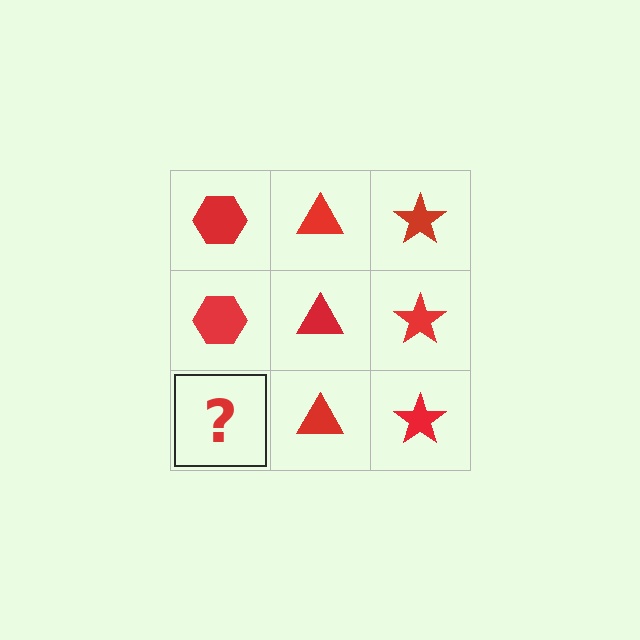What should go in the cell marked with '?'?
The missing cell should contain a red hexagon.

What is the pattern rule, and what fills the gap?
The rule is that each column has a consistent shape. The gap should be filled with a red hexagon.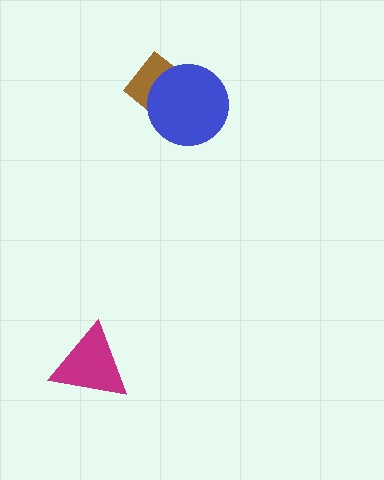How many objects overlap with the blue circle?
1 object overlaps with the blue circle.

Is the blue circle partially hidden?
No, no other shape covers it.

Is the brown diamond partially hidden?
Yes, it is partially covered by another shape.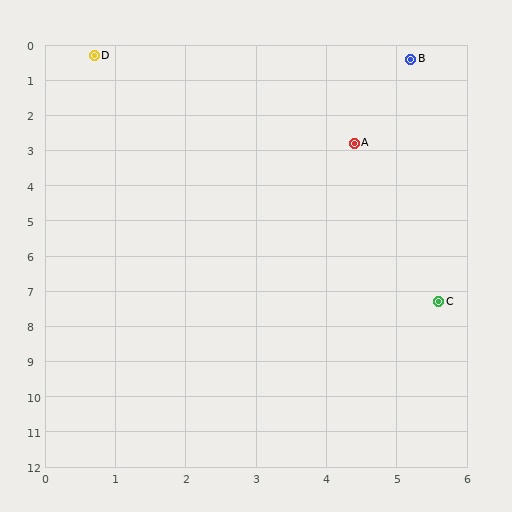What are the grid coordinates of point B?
Point B is at approximately (5.2, 0.4).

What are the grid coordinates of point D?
Point D is at approximately (0.7, 0.3).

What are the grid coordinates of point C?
Point C is at approximately (5.6, 7.3).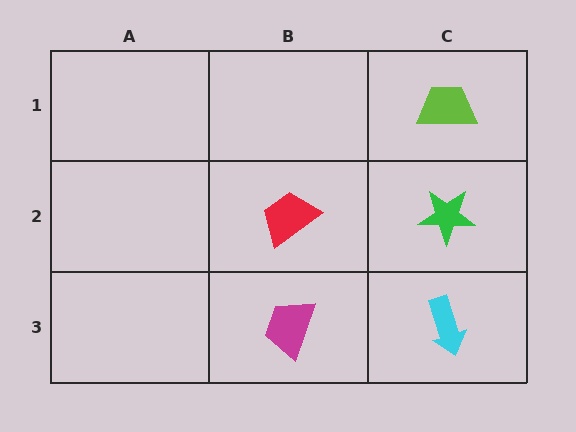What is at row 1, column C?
A lime trapezoid.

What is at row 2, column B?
A red trapezoid.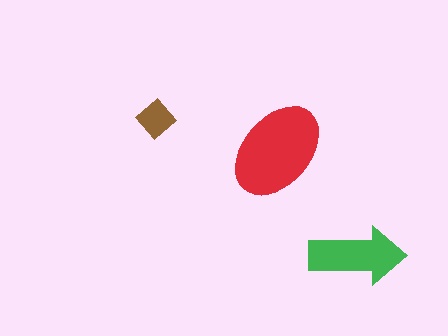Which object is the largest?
The red ellipse.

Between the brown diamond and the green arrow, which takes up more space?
The green arrow.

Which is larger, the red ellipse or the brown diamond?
The red ellipse.